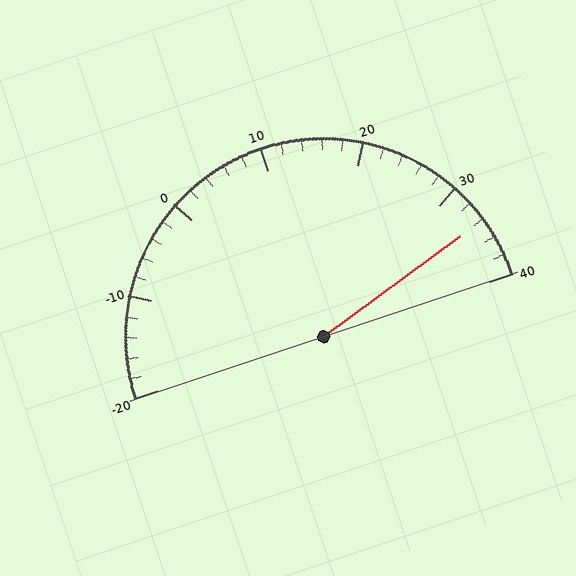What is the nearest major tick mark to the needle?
The nearest major tick mark is 30.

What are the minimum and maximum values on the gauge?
The gauge ranges from -20 to 40.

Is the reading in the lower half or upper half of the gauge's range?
The reading is in the upper half of the range (-20 to 40).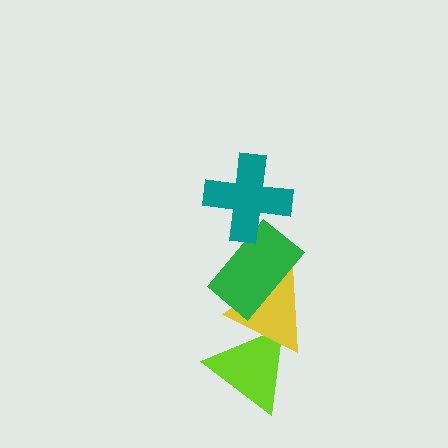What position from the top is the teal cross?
The teal cross is 1st from the top.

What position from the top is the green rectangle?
The green rectangle is 2nd from the top.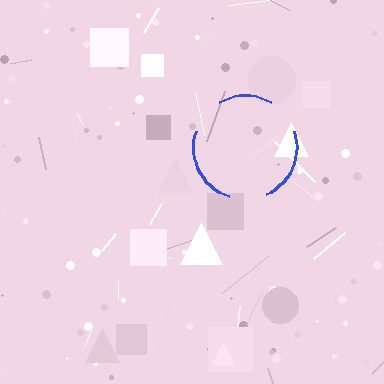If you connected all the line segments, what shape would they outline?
They would outline a circle.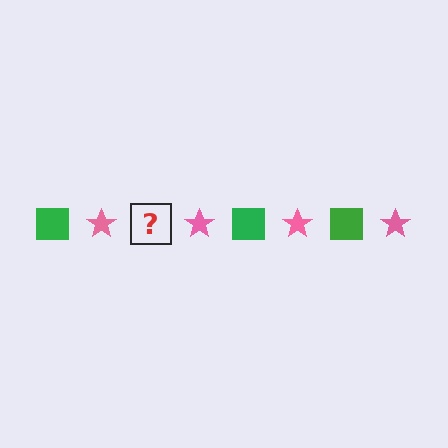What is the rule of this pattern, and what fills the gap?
The rule is that the pattern alternates between green square and pink star. The gap should be filled with a green square.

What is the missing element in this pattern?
The missing element is a green square.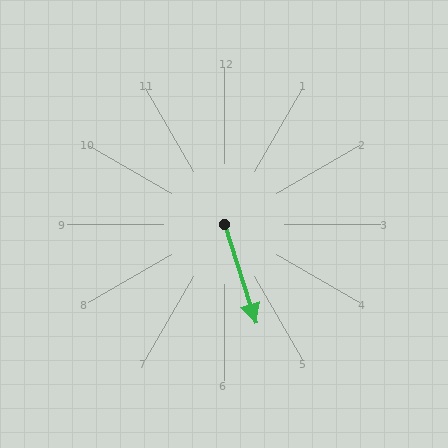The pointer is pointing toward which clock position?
Roughly 5 o'clock.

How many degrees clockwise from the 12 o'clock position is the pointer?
Approximately 162 degrees.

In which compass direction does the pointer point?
South.